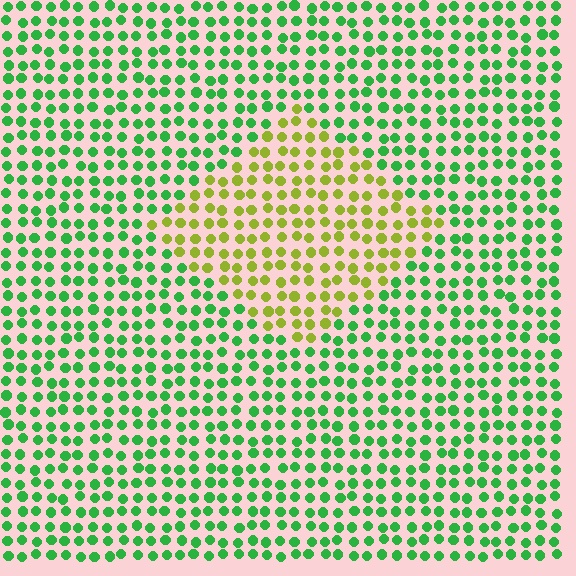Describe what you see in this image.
The image is filled with small green elements in a uniform arrangement. A diamond-shaped region is visible where the elements are tinted to a slightly different hue, forming a subtle color boundary.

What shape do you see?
I see a diamond.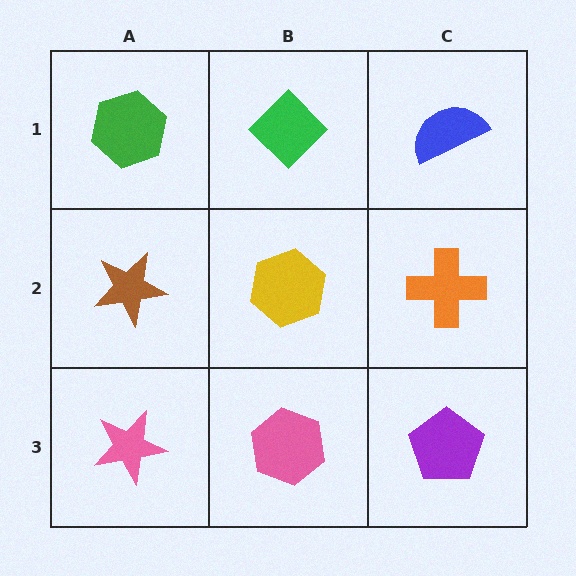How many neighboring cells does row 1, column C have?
2.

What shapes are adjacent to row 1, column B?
A yellow hexagon (row 2, column B), a green hexagon (row 1, column A), a blue semicircle (row 1, column C).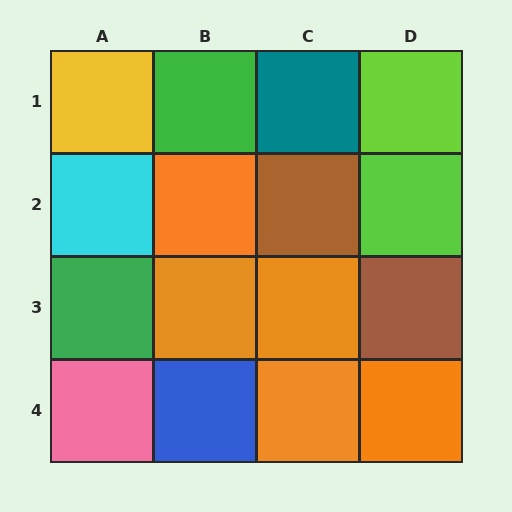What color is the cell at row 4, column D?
Orange.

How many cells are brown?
2 cells are brown.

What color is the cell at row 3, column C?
Orange.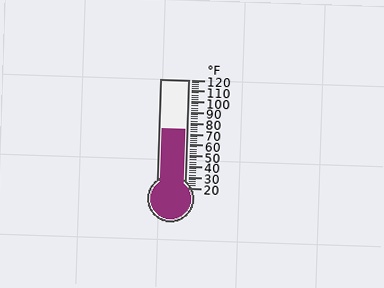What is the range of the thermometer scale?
The thermometer scale ranges from 20°F to 120°F.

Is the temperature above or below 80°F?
The temperature is below 80°F.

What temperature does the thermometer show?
The thermometer shows approximately 74°F.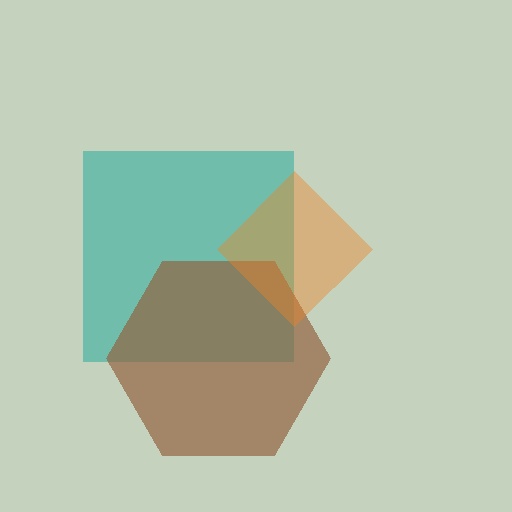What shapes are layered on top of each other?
The layered shapes are: a teal square, a brown hexagon, an orange diamond.